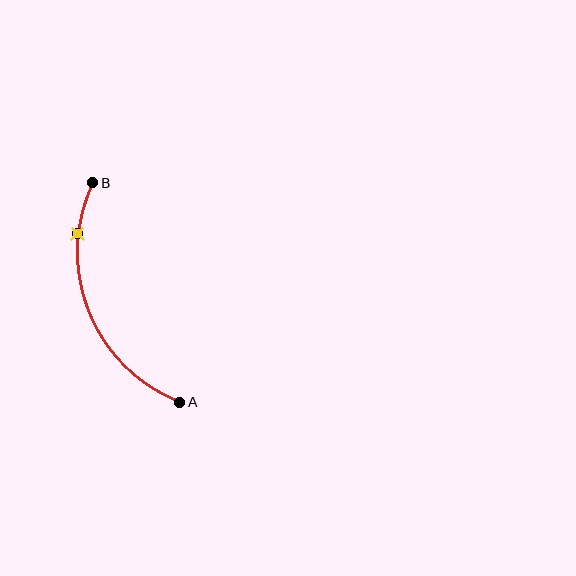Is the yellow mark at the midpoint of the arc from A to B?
No. The yellow mark lies on the arc but is closer to endpoint B. The arc midpoint would be at the point on the curve equidistant along the arc from both A and B.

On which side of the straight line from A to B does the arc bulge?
The arc bulges to the left of the straight line connecting A and B.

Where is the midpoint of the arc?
The arc midpoint is the point on the curve farthest from the straight line joining A and B. It sits to the left of that line.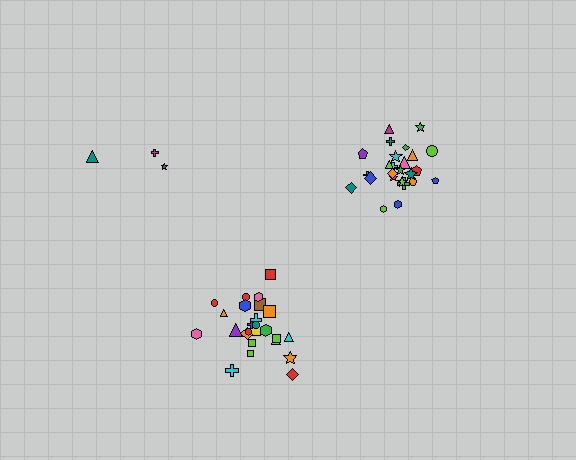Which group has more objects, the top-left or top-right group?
The top-right group.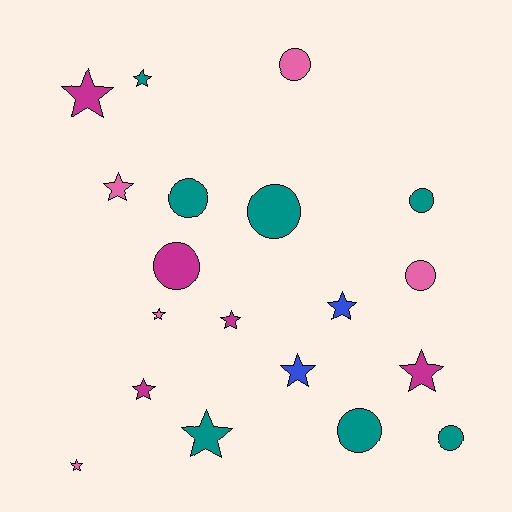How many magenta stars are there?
There are 4 magenta stars.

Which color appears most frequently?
Teal, with 7 objects.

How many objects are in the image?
There are 19 objects.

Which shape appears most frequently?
Star, with 11 objects.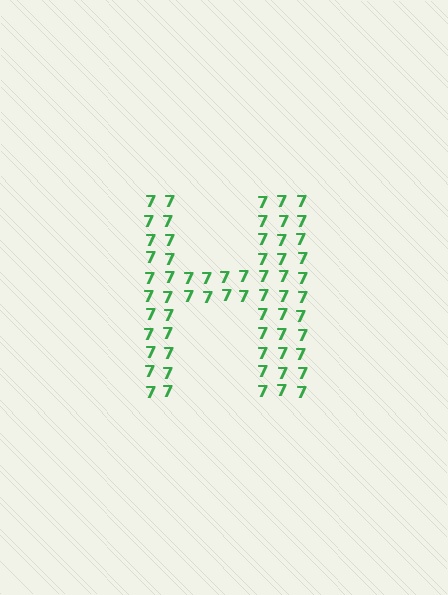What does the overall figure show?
The overall figure shows the letter H.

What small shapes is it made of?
It is made of small digit 7's.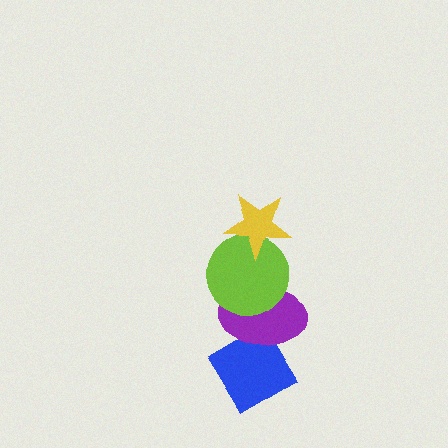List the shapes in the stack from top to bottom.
From top to bottom: the yellow star, the lime circle, the purple ellipse, the blue diamond.